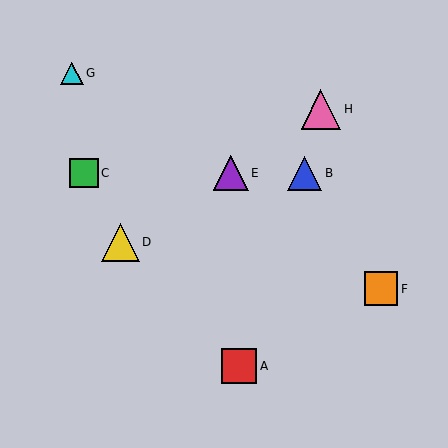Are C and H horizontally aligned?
No, C is at y≈173 and H is at y≈110.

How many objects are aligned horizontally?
3 objects (B, C, E) are aligned horizontally.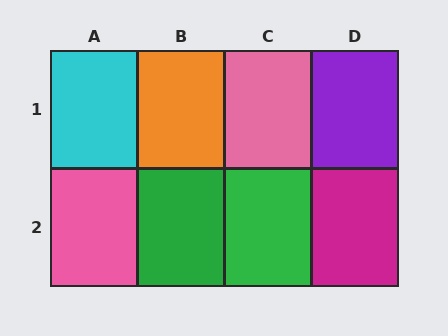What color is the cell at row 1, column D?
Purple.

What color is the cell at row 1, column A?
Cyan.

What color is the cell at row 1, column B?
Orange.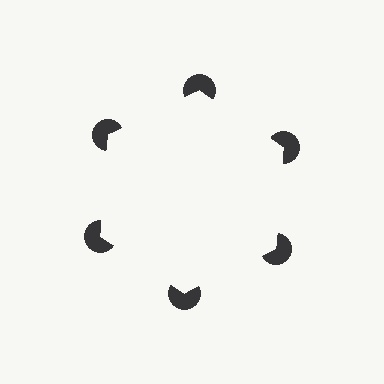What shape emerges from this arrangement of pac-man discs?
An illusory hexagon — its edges are inferred from the aligned wedge cuts in the pac-man discs, not physically drawn.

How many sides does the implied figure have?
6 sides.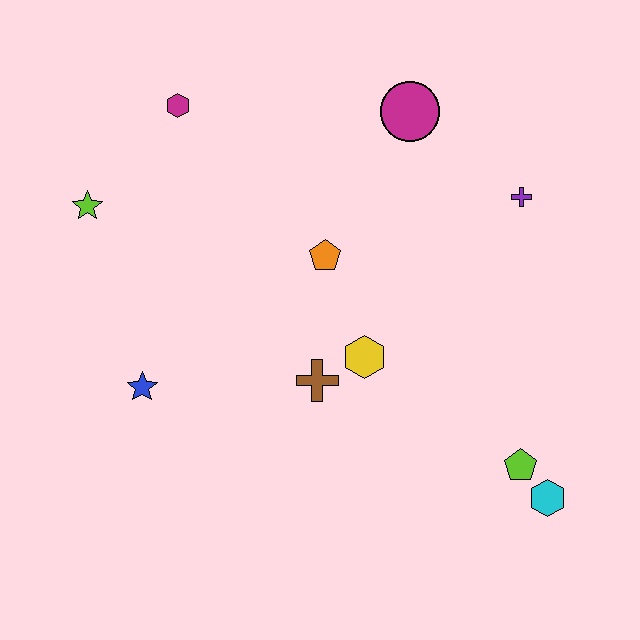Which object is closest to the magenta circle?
The purple cross is closest to the magenta circle.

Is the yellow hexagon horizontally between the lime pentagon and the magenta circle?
No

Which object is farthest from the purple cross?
The lime star is farthest from the purple cross.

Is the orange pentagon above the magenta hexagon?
No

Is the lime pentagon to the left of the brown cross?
No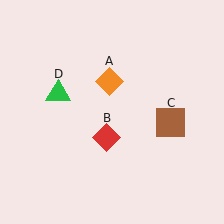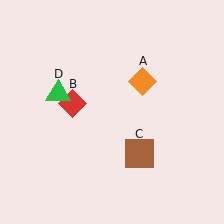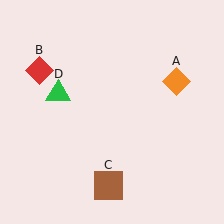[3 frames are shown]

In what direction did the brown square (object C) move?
The brown square (object C) moved down and to the left.